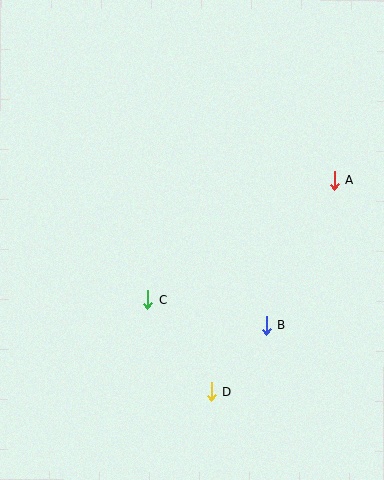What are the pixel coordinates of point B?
Point B is at (266, 325).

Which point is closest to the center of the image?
Point C at (147, 300) is closest to the center.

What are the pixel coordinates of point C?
Point C is at (147, 300).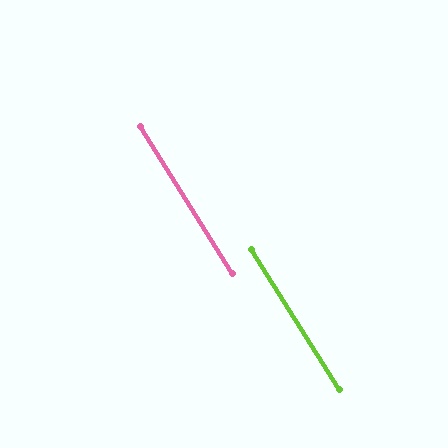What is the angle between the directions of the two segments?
Approximately 0 degrees.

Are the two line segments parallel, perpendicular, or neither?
Parallel — their directions differ by only 0.3°.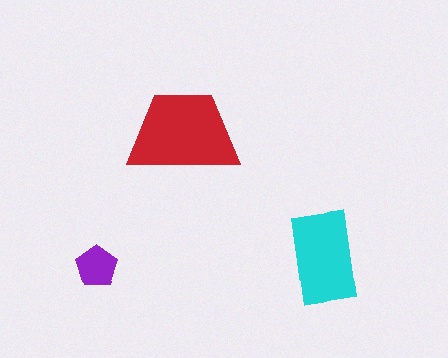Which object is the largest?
The red trapezoid.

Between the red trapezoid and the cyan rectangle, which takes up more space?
The red trapezoid.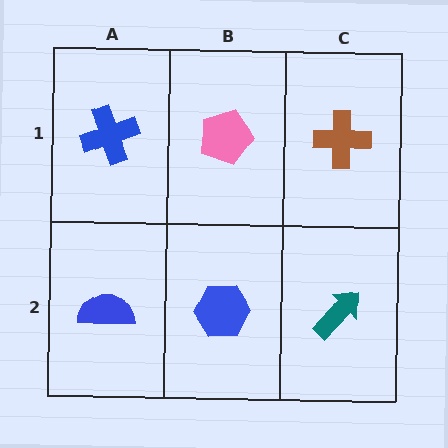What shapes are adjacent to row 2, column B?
A pink pentagon (row 1, column B), a blue semicircle (row 2, column A), a teal arrow (row 2, column C).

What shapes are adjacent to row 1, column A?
A blue semicircle (row 2, column A), a pink pentagon (row 1, column B).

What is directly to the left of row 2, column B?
A blue semicircle.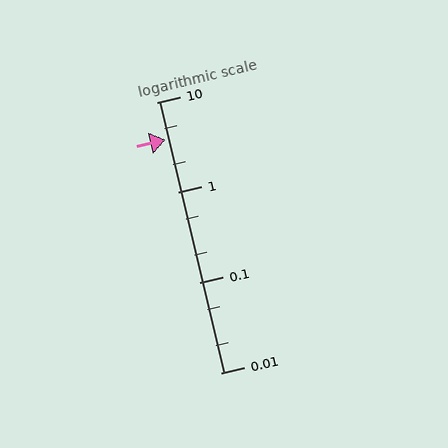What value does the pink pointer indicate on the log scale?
The pointer indicates approximately 3.8.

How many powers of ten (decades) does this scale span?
The scale spans 3 decades, from 0.01 to 10.